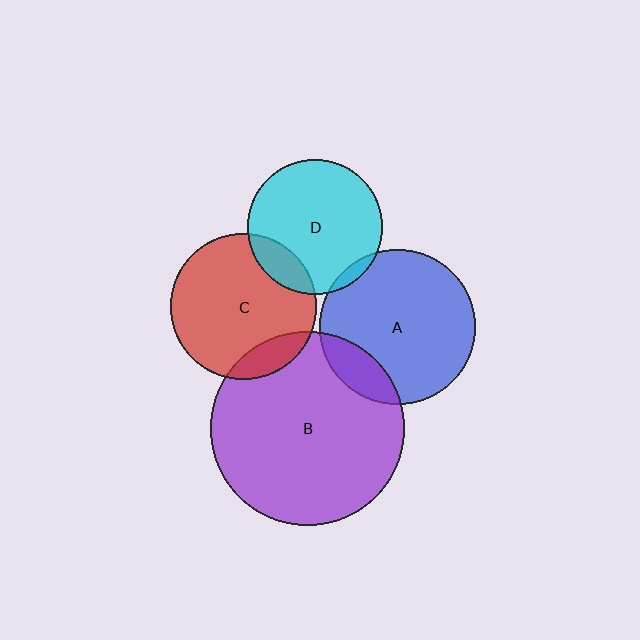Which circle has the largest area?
Circle B (purple).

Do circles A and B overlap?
Yes.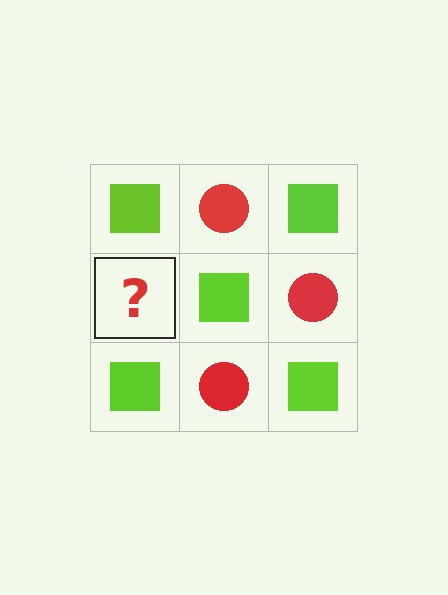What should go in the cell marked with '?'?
The missing cell should contain a red circle.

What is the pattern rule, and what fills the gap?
The rule is that it alternates lime square and red circle in a checkerboard pattern. The gap should be filled with a red circle.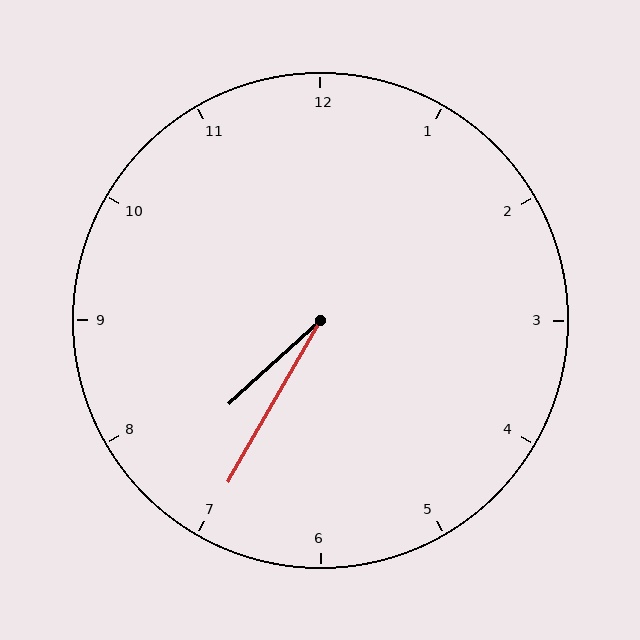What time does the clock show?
7:35.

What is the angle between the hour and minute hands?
Approximately 18 degrees.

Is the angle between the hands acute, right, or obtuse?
It is acute.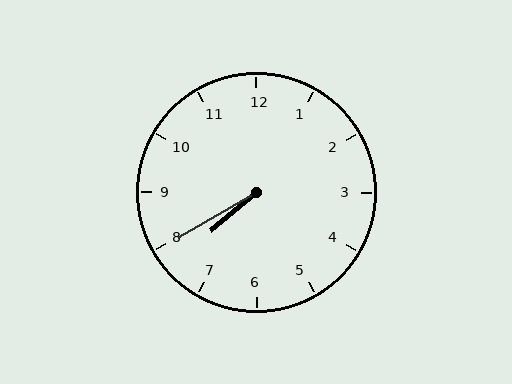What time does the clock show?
7:40.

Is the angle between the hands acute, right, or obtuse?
It is acute.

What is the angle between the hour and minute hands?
Approximately 10 degrees.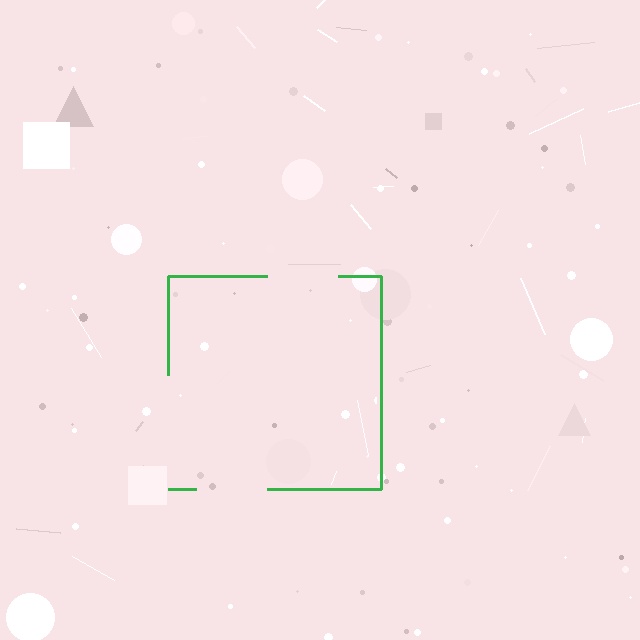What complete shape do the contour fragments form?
The contour fragments form a square.